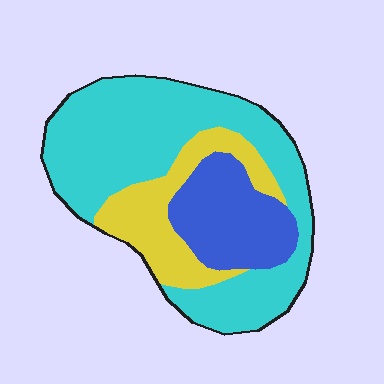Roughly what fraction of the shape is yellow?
Yellow takes up about one fifth (1/5) of the shape.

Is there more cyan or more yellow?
Cyan.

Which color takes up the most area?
Cyan, at roughly 60%.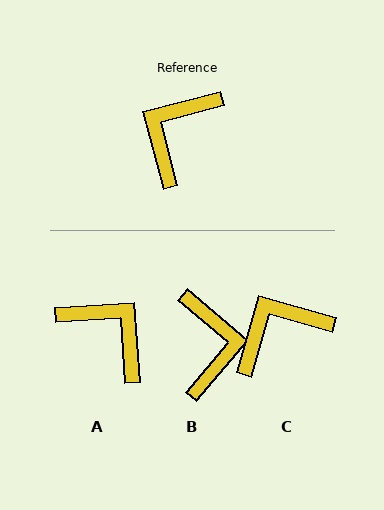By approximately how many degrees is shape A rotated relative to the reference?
Approximately 101 degrees clockwise.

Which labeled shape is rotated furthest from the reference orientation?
B, about 145 degrees away.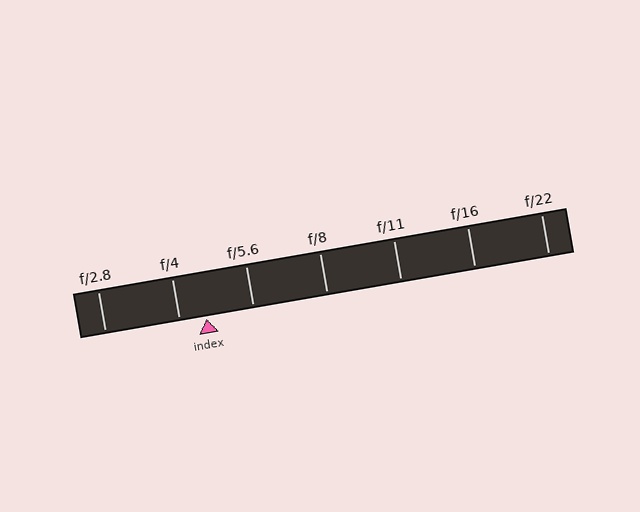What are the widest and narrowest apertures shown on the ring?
The widest aperture shown is f/2.8 and the narrowest is f/22.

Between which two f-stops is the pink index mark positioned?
The index mark is between f/4 and f/5.6.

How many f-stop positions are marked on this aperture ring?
There are 7 f-stop positions marked.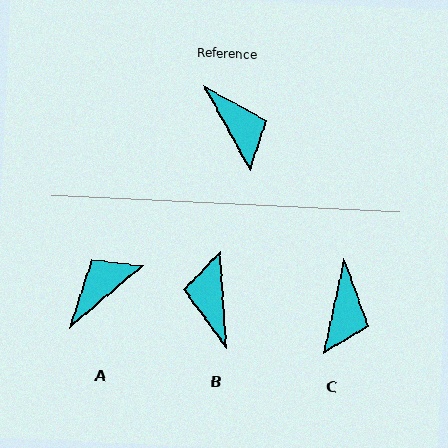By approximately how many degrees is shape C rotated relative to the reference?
Approximately 41 degrees clockwise.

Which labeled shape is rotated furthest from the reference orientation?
B, about 155 degrees away.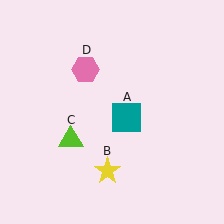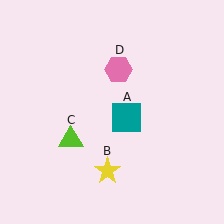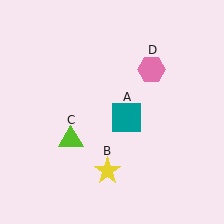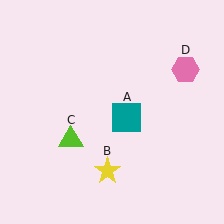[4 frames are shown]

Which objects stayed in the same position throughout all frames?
Teal square (object A) and yellow star (object B) and lime triangle (object C) remained stationary.